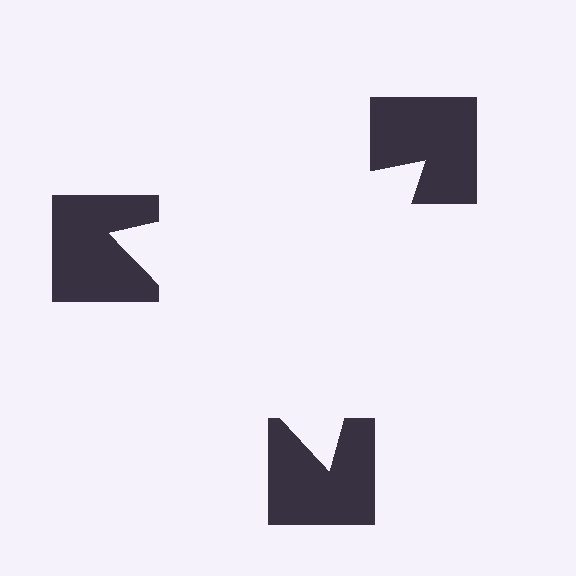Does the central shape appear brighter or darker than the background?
It typically appears slightly brighter than the background, even though no actual brightness change is drawn.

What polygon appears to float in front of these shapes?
An illusory triangle — its edges are inferred from the aligned wedge cuts in the notched squares, not physically drawn.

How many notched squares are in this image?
There are 3 — one at each vertex of the illusory triangle.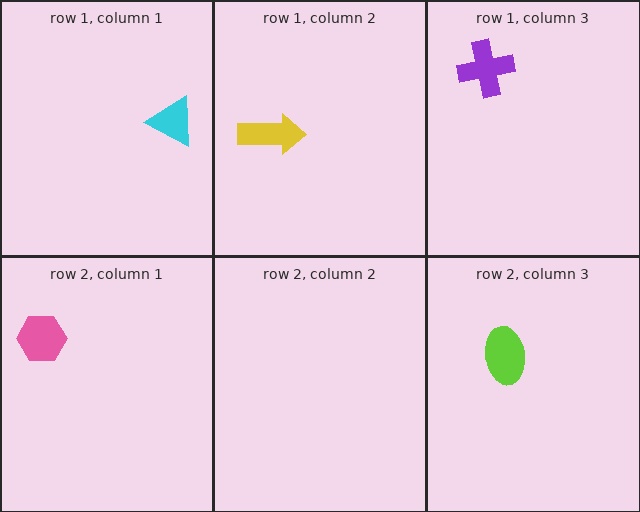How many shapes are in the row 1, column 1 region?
1.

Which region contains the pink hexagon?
The row 2, column 1 region.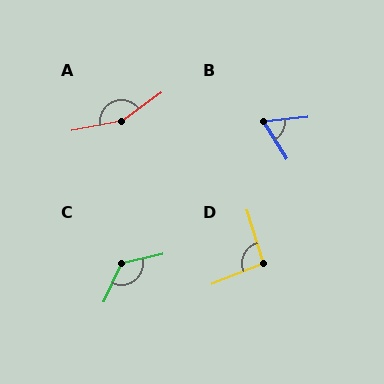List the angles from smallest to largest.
B (63°), D (95°), C (127°), A (155°).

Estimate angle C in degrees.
Approximately 127 degrees.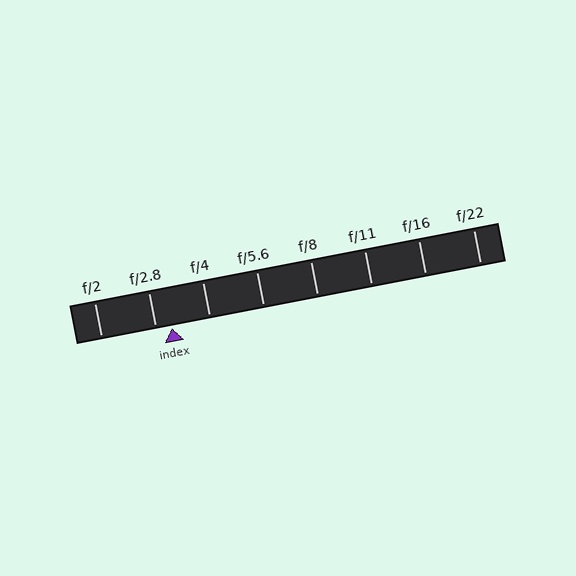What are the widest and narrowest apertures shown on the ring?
The widest aperture shown is f/2 and the narrowest is f/22.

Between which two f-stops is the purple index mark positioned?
The index mark is between f/2.8 and f/4.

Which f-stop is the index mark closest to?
The index mark is closest to f/2.8.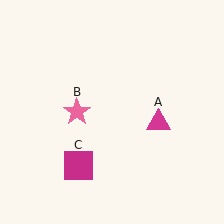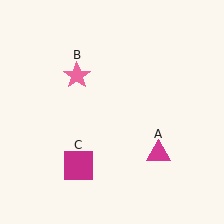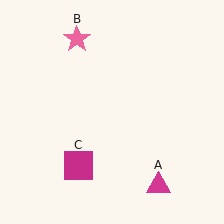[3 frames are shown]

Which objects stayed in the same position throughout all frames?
Magenta square (object C) remained stationary.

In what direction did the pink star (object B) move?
The pink star (object B) moved up.